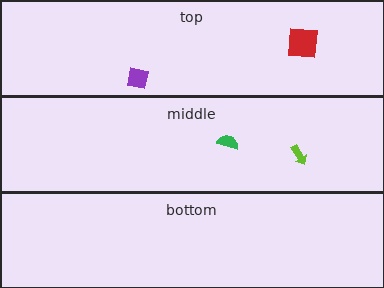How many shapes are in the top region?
2.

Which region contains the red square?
The top region.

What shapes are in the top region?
The red square, the purple square.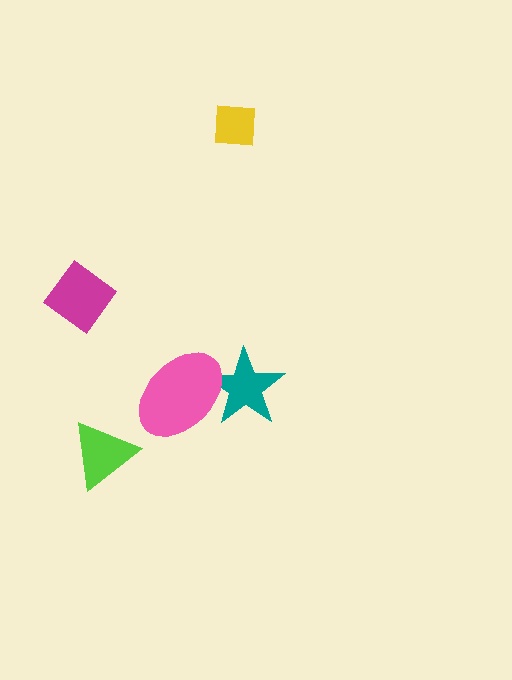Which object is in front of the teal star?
The pink ellipse is in front of the teal star.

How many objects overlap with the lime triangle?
0 objects overlap with the lime triangle.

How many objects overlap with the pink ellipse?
1 object overlaps with the pink ellipse.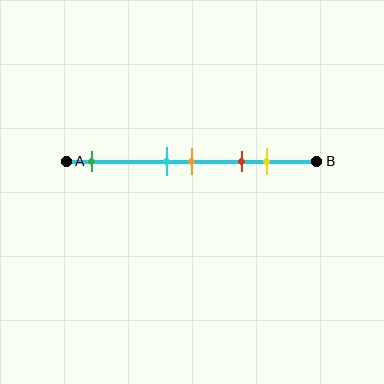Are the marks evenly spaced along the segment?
No, the marks are not evenly spaced.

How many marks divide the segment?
There are 5 marks dividing the segment.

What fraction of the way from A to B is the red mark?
The red mark is approximately 70% (0.7) of the way from A to B.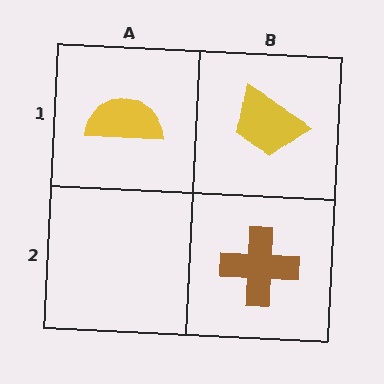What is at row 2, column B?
A brown cross.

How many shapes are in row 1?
2 shapes.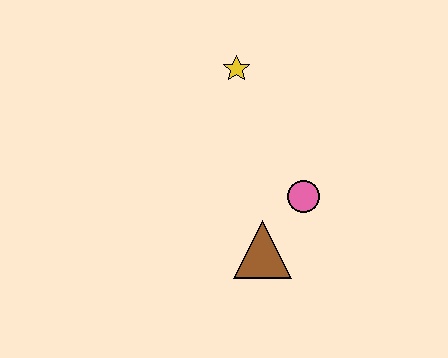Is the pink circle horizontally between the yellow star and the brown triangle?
No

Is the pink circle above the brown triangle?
Yes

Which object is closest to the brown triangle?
The pink circle is closest to the brown triangle.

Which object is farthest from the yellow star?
The brown triangle is farthest from the yellow star.